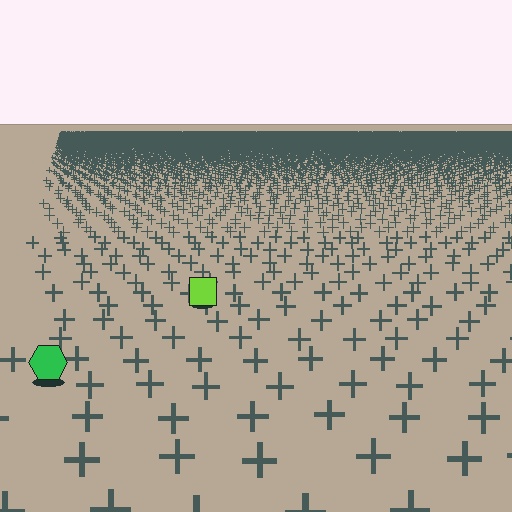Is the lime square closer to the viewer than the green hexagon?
No. The green hexagon is closer — you can tell from the texture gradient: the ground texture is coarser near it.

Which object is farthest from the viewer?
The lime square is farthest from the viewer. It appears smaller and the ground texture around it is denser.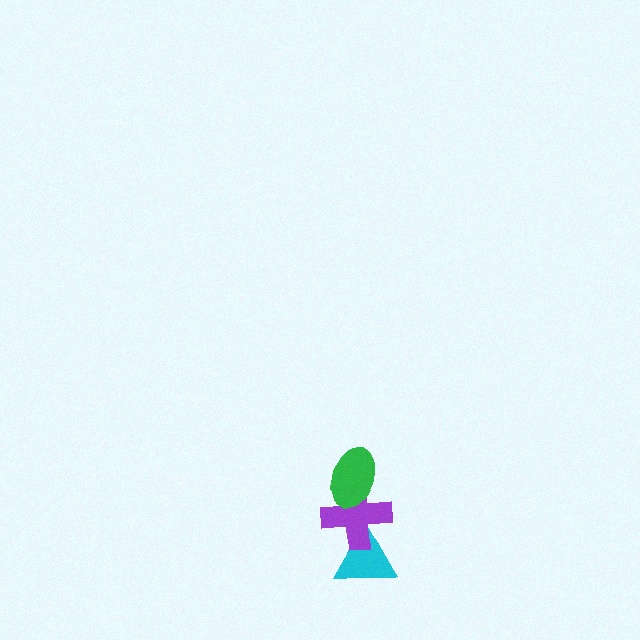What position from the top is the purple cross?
The purple cross is 2nd from the top.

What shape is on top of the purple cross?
The green ellipse is on top of the purple cross.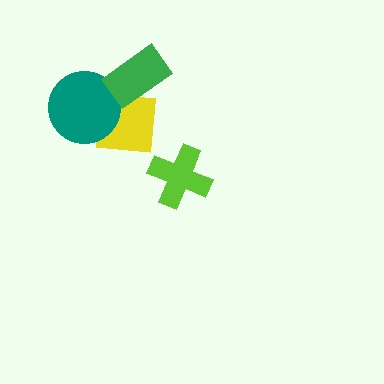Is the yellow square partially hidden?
Yes, it is partially covered by another shape.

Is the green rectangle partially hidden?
No, no other shape covers it.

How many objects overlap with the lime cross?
0 objects overlap with the lime cross.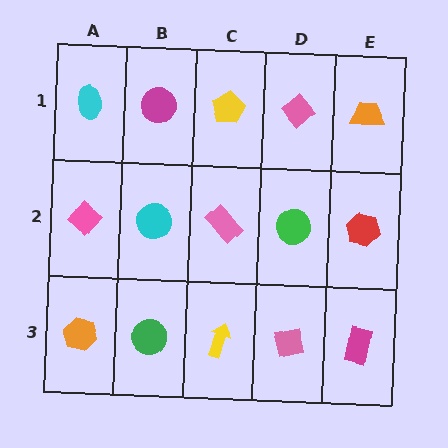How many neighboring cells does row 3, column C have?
3.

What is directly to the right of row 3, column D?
A magenta rectangle.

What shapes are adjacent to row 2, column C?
A yellow pentagon (row 1, column C), a yellow arrow (row 3, column C), a cyan circle (row 2, column B), a green circle (row 2, column D).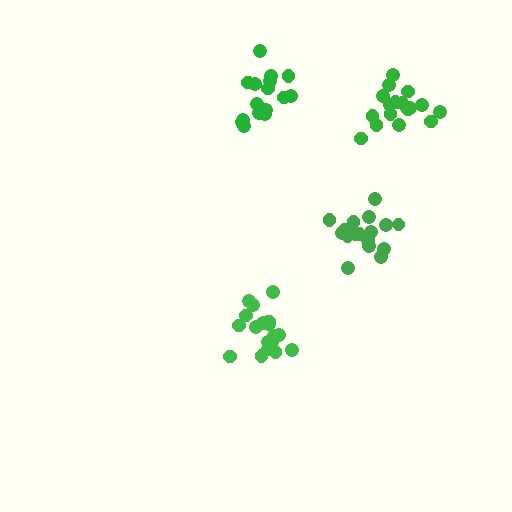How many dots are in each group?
Group 1: 16 dots, Group 2: 17 dots, Group 3: 18 dots, Group 4: 17 dots (68 total).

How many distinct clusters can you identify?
There are 4 distinct clusters.